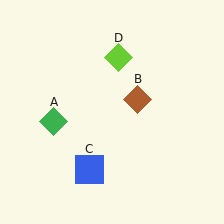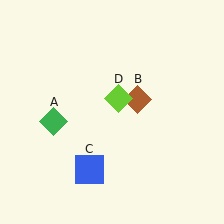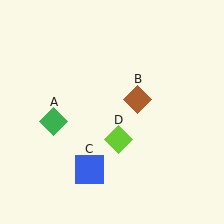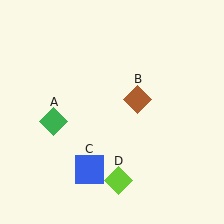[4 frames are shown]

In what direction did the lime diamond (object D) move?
The lime diamond (object D) moved down.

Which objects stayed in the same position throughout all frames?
Green diamond (object A) and brown diamond (object B) and blue square (object C) remained stationary.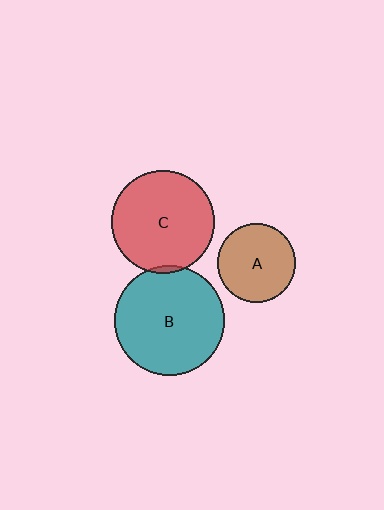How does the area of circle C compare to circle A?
Approximately 1.7 times.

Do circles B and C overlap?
Yes.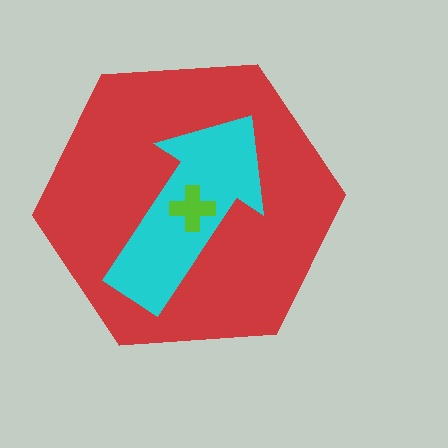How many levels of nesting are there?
3.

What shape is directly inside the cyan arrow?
The lime cross.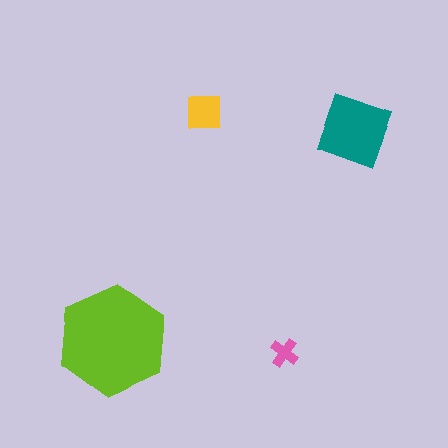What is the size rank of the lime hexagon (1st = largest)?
1st.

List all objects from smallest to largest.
The pink cross, the yellow square, the teal diamond, the lime hexagon.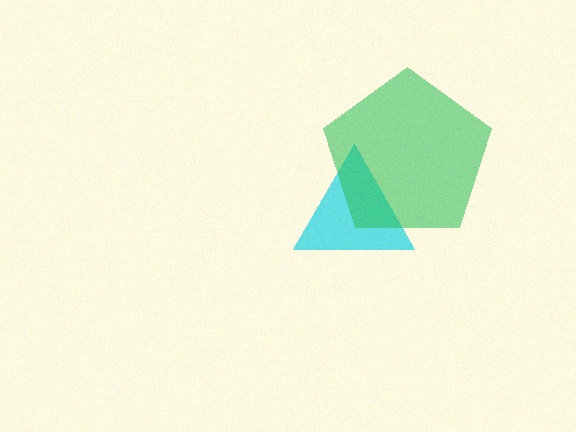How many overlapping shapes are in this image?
There are 2 overlapping shapes in the image.